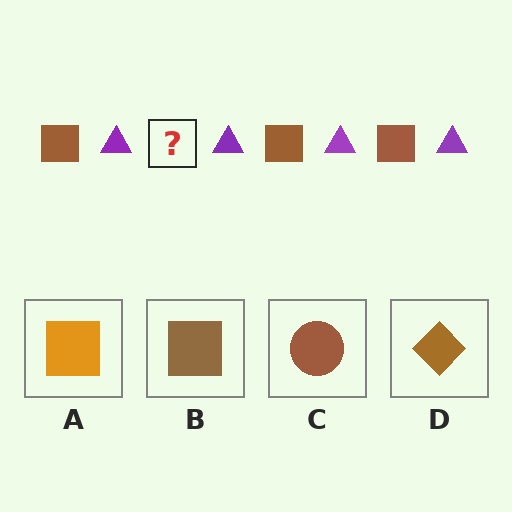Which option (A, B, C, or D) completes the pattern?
B.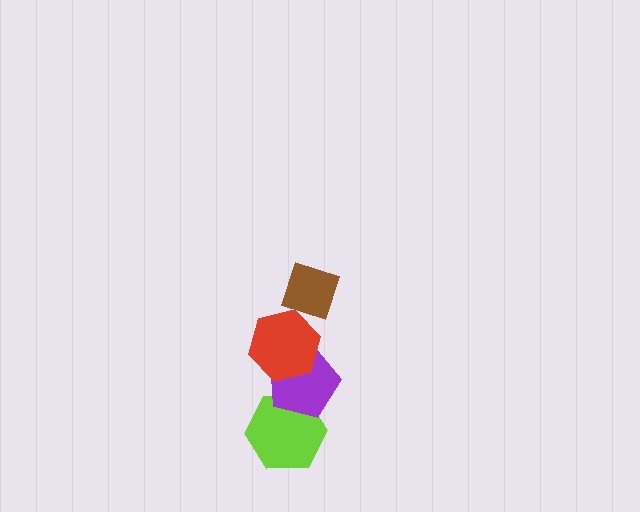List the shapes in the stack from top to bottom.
From top to bottom: the brown diamond, the red hexagon, the purple pentagon, the lime hexagon.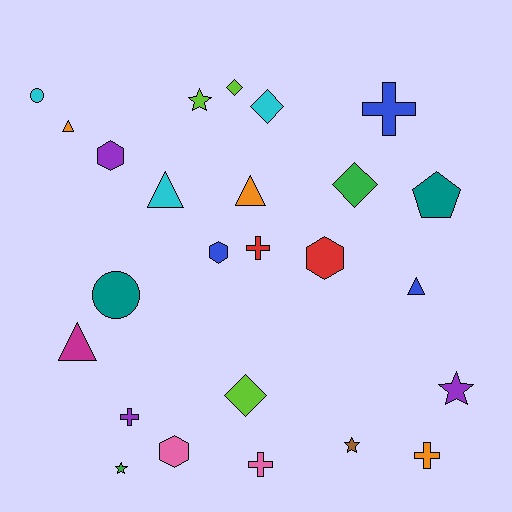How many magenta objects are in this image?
There is 1 magenta object.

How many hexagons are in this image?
There are 4 hexagons.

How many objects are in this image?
There are 25 objects.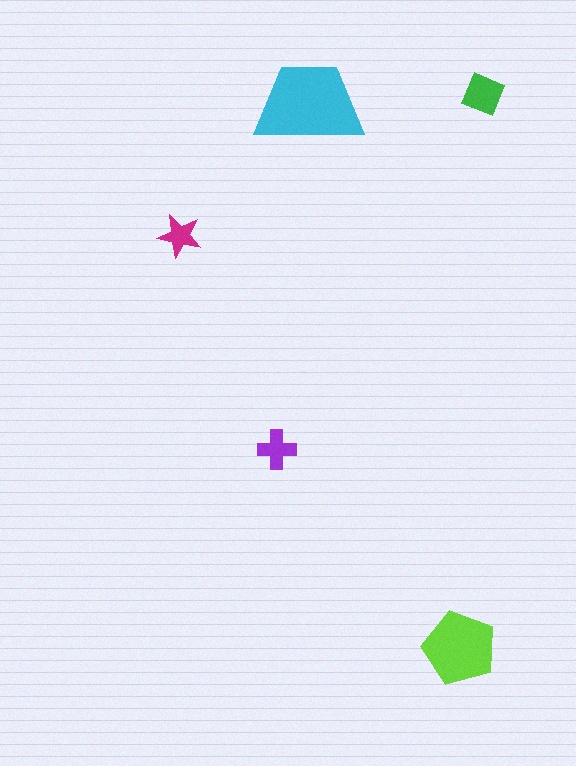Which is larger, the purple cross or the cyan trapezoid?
The cyan trapezoid.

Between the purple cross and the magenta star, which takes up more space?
The purple cross.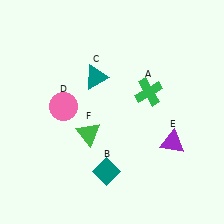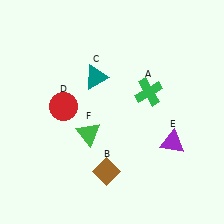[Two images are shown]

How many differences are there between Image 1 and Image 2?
There are 2 differences between the two images.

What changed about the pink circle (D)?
In Image 1, D is pink. In Image 2, it changed to red.